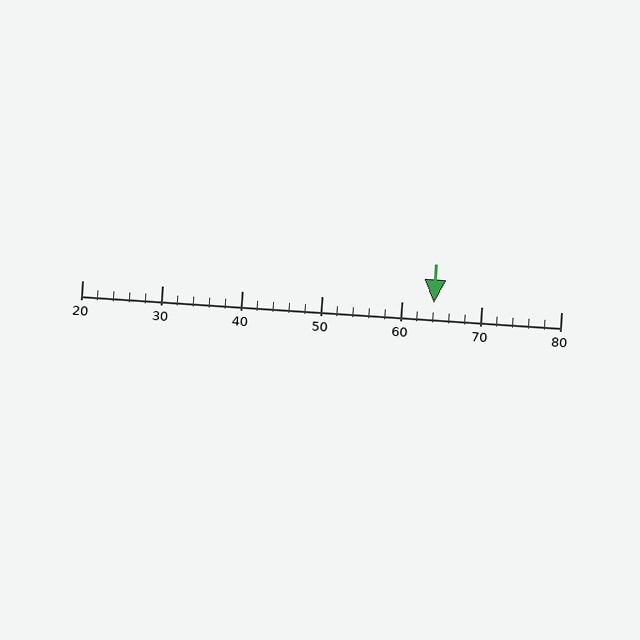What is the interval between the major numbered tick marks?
The major tick marks are spaced 10 units apart.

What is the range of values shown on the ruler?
The ruler shows values from 20 to 80.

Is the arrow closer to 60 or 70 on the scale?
The arrow is closer to 60.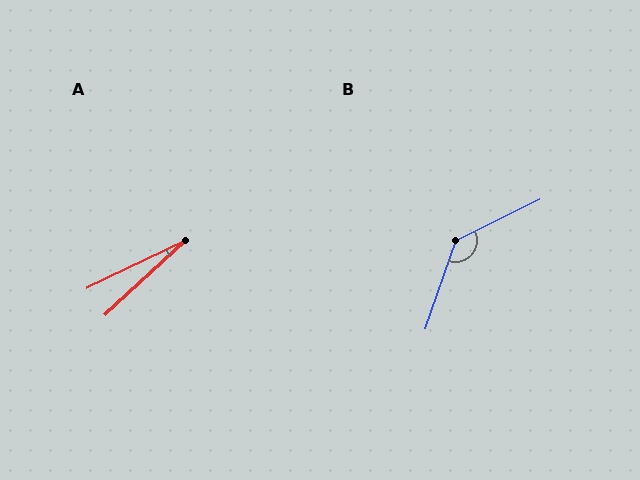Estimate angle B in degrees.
Approximately 135 degrees.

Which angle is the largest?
B, at approximately 135 degrees.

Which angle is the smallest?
A, at approximately 17 degrees.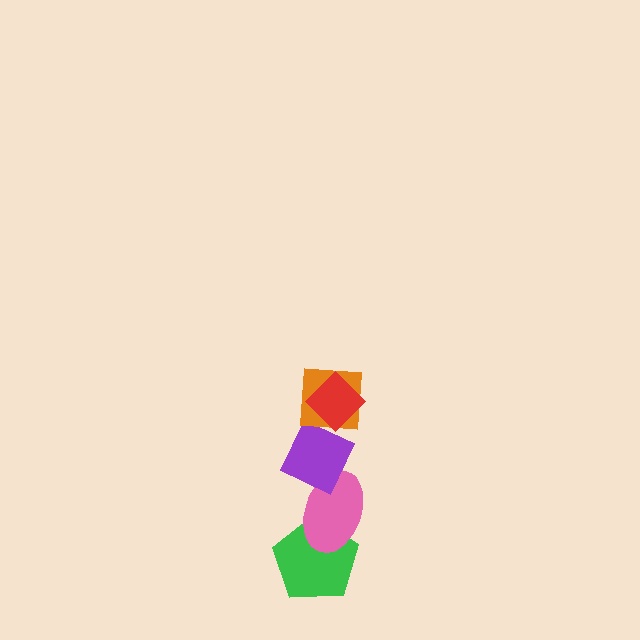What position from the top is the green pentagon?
The green pentagon is 5th from the top.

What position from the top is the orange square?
The orange square is 2nd from the top.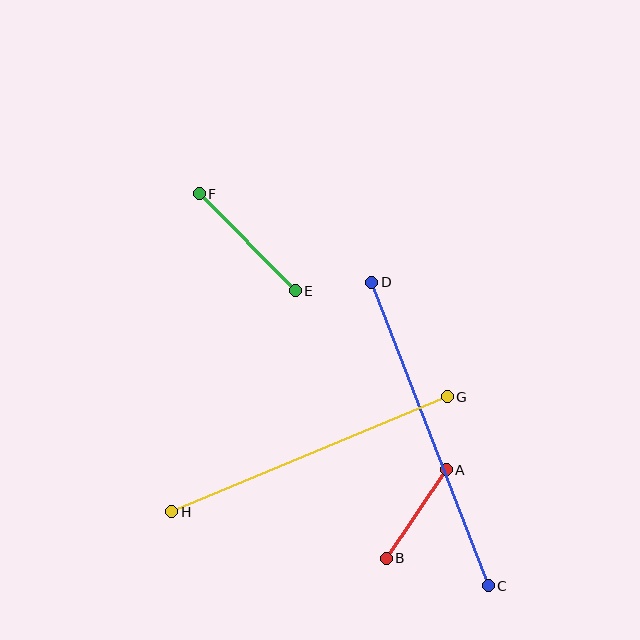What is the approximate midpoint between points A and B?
The midpoint is at approximately (416, 514) pixels.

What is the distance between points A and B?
The distance is approximately 107 pixels.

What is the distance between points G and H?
The distance is approximately 298 pixels.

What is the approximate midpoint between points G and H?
The midpoint is at approximately (310, 454) pixels.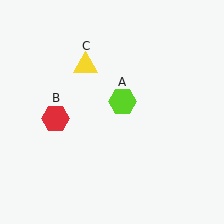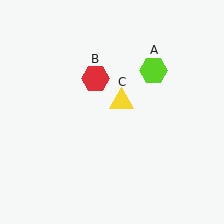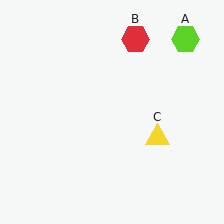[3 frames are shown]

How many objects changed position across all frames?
3 objects changed position: lime hexagon (object A), red hexagon (object B), yellow triangle (object C).